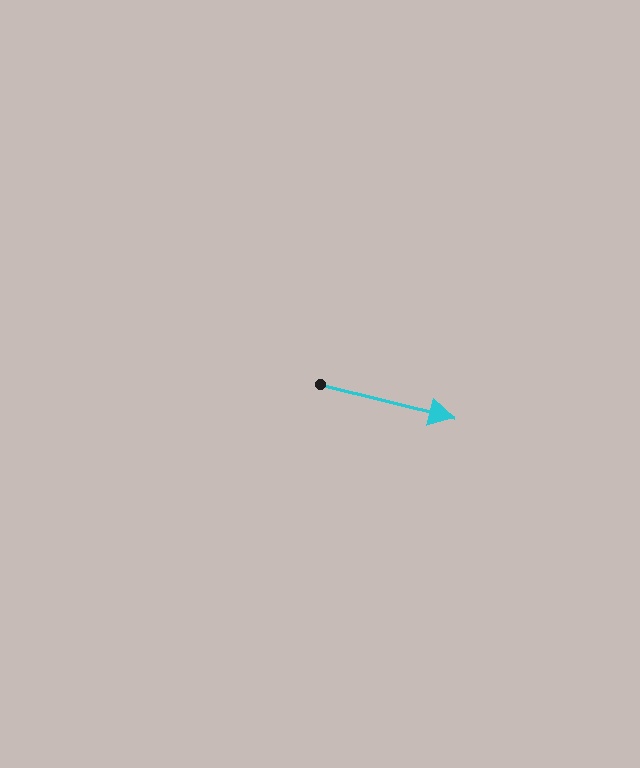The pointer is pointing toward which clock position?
Roughly 3 o'clock.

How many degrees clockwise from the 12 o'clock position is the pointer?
Approximately 104 degrees.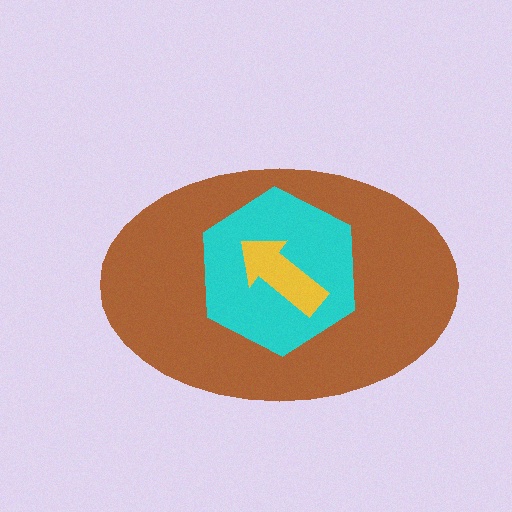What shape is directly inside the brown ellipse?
The cyan hexagon.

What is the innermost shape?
The yellow arrow.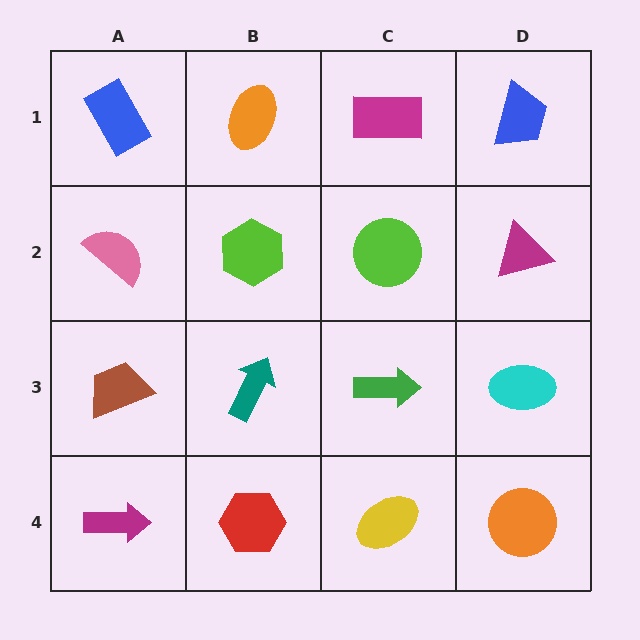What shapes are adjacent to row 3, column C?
A lime circle (row 2, column C), a yellow ellipse (row 4, column C), a teal arrow (row 3, column B), a cyan ellipse (row 3, column D).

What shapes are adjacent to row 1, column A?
A pink semicircle (row 2, column A), an orange ellipse (row 1, column B).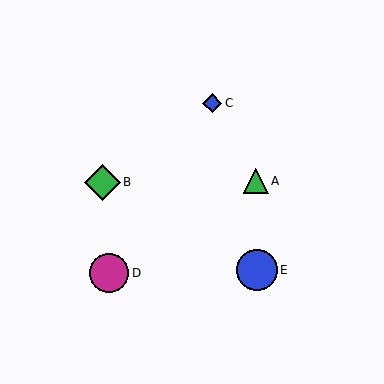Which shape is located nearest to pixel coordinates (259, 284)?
The blue circle (labeled E) at (257, 270) is nearest to that location.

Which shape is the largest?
The blue circle (labeled E) is the largest.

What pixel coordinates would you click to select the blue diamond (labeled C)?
Click at (212, 103) to select the blue diamond C.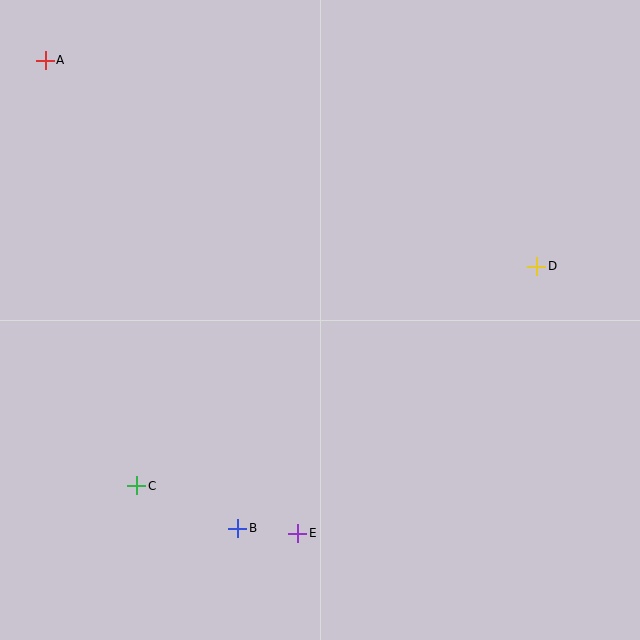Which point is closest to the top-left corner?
Point A is closest to the top-left corner.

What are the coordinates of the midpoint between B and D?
The midpoint between B and D is at (387, 397).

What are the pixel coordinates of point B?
Point B is at (238, 528).